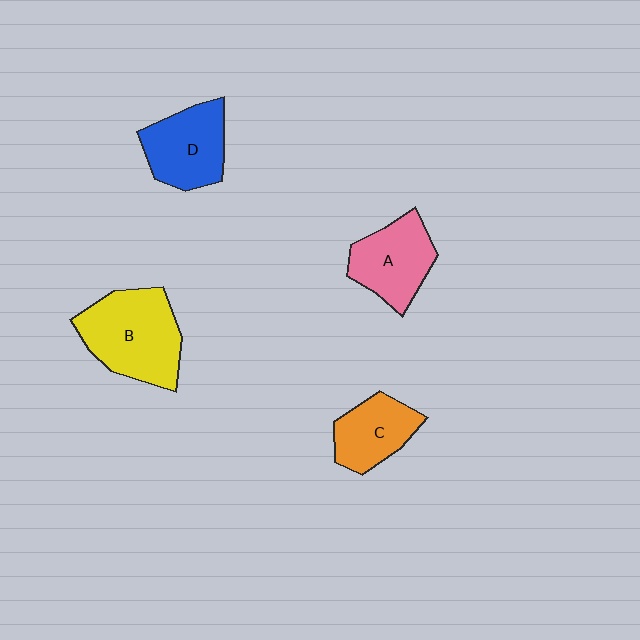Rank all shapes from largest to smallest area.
From largest to smallest: B (yellow), D (blue), A (pink), C (orange).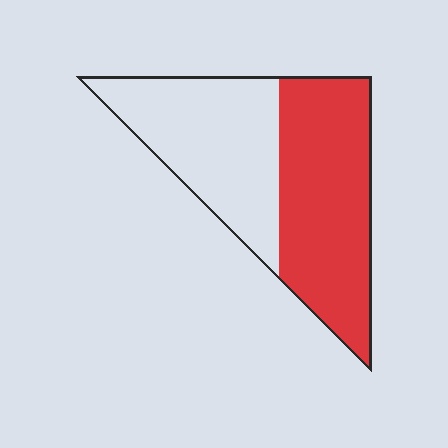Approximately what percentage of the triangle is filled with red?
Approximately 55%.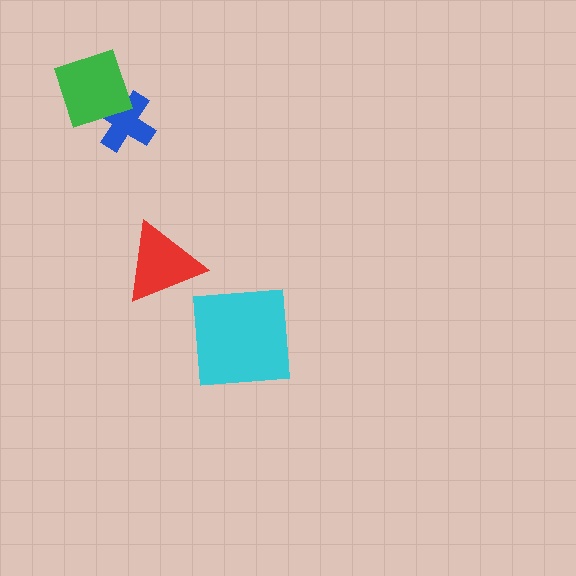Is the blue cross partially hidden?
Yes, it is partially covered by another shape.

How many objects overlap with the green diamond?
1 object overlaps with the green diamond.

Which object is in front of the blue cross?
The green diamond is in front of the blue cross.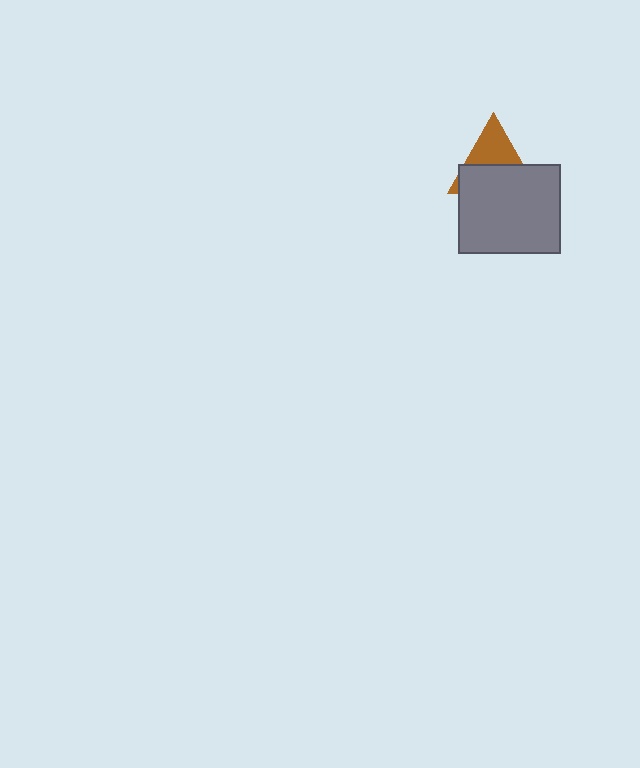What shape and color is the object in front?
The object in front is a gray rectangle.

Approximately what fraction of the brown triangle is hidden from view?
Roughly 57% of the brown triangle is hidden behind the gray rectangle.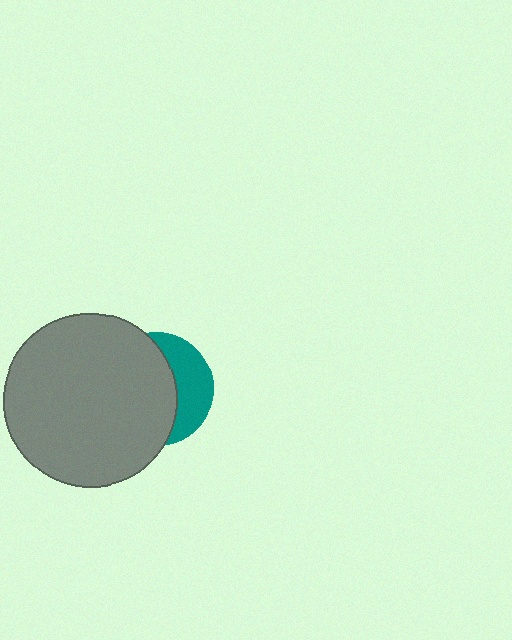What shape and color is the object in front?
The object in front is a gray circle.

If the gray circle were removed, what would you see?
You would see the complete teal circle.